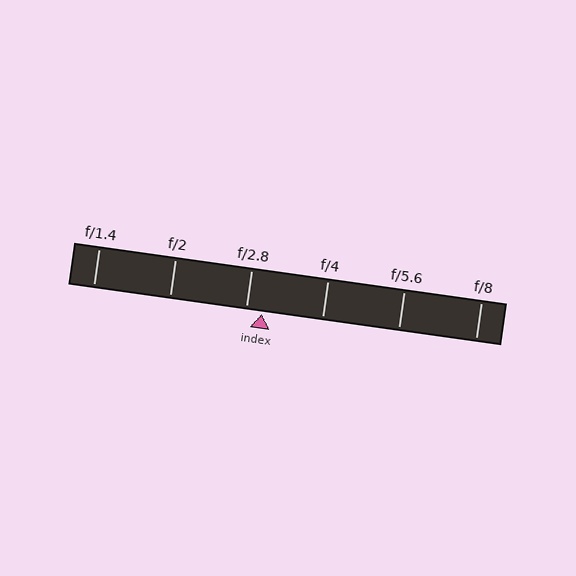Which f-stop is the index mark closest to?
The index mark is closest to f/2.8.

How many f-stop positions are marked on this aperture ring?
There are 6 f-stop positions marked.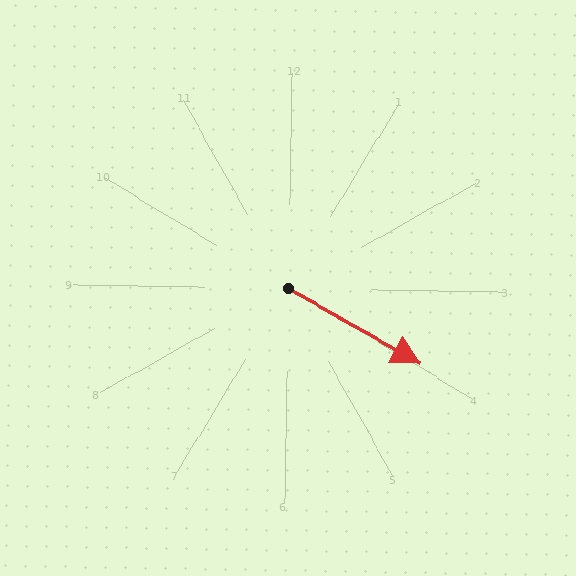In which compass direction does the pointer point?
Southeast.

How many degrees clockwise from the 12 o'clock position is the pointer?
Approximately 119 degrees.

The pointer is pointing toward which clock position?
Roughly 4 o'clock.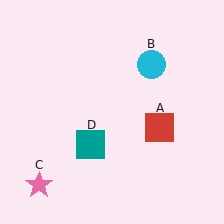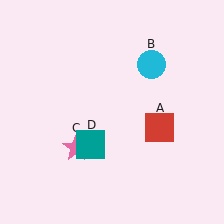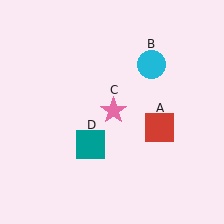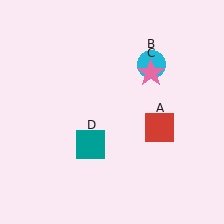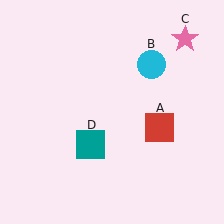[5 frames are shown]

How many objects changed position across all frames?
1 object changed position: pink star (object C).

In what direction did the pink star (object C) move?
The pink star (object C) moved up and to the right.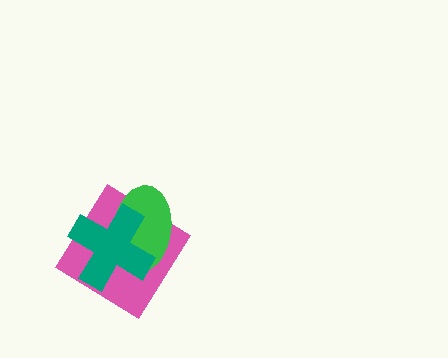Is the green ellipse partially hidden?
Yes, it is partially covered by another shape.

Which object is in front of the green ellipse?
The teal cross is in front of the green ellipse.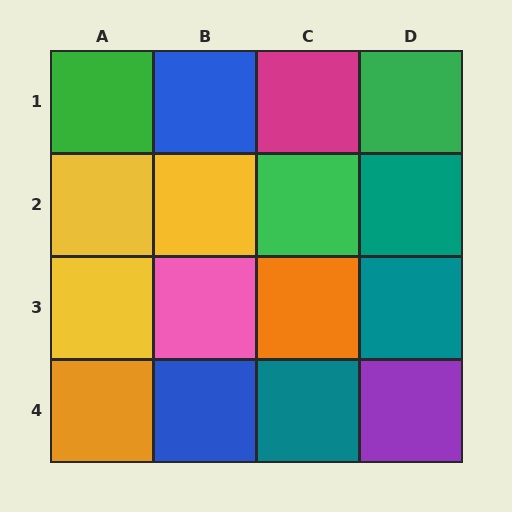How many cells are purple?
1 cell is purple.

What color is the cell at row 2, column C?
Green.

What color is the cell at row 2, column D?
Teal.